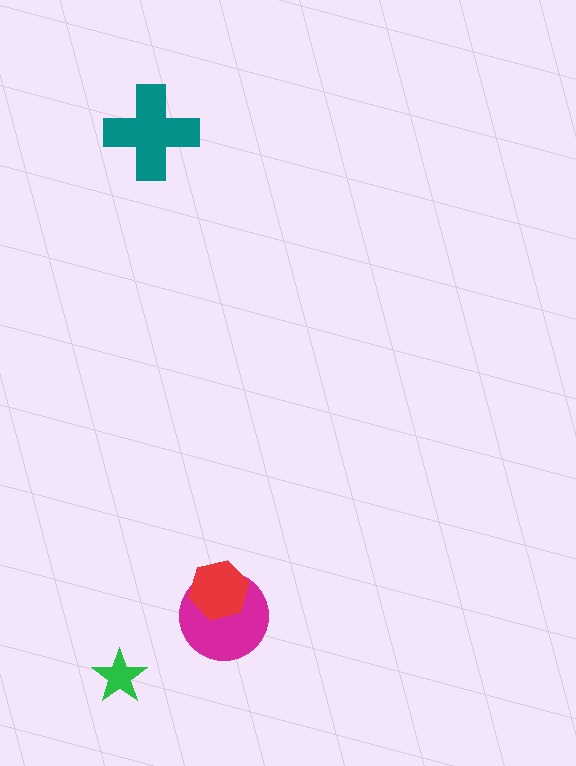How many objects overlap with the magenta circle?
1 object overlaps with the magenta circle.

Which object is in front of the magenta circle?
The red hexagon is in front of the magenta circle.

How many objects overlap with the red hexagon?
1 object overlaps with the red hexagon.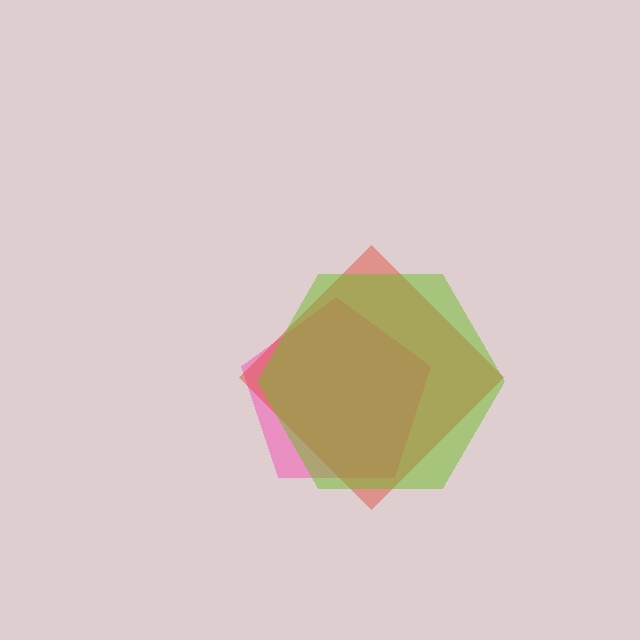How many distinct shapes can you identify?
There are 3 distinct shapes: a pink pentagon, a red diamond, a lime hexagon.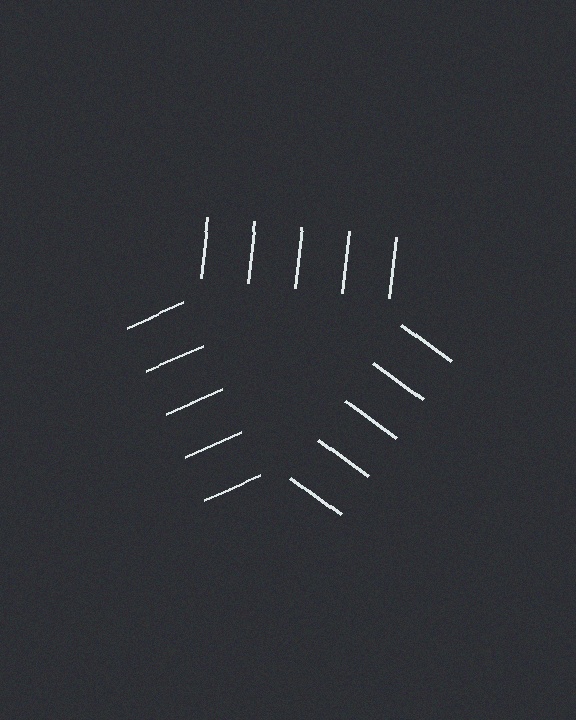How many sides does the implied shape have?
3 sides — the line-ends trace a triangle.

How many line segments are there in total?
15 — 5 along each of the 3 edges.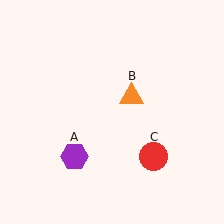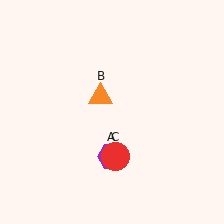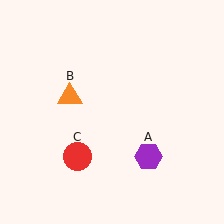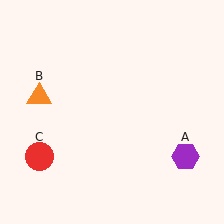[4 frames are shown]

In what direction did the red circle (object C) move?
The red circle (object C) moved left.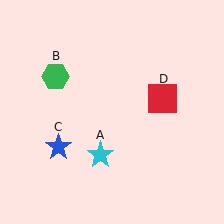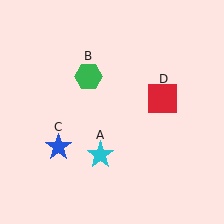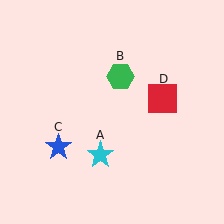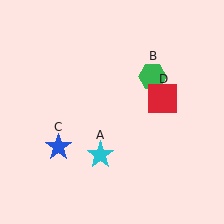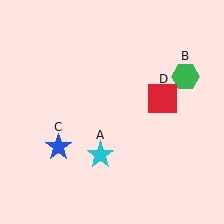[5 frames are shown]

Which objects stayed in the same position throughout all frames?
Cyan star (object A) and blue star (object C) and red square (object D) remained stationary.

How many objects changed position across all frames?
1 object changed position: green hexagon (object B).